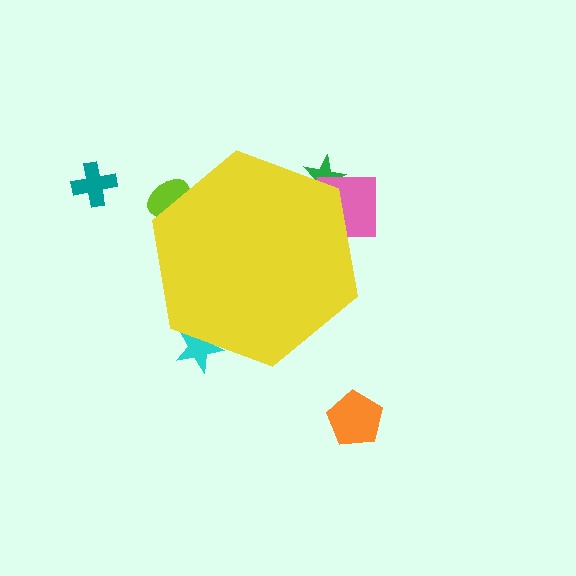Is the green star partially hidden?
Yes, the green star is partially hidden behind the yellow hexagon.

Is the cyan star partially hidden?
Yes, the cyan star is partially hidden behind the yellow hexagon.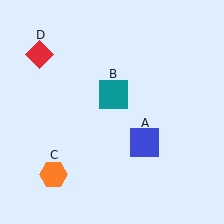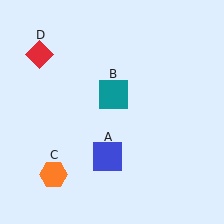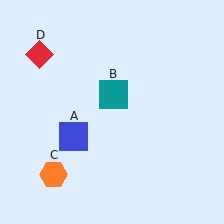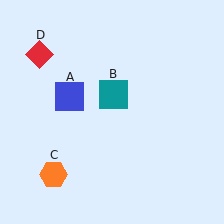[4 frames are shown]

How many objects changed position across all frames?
1 object changed position: blue square (object A).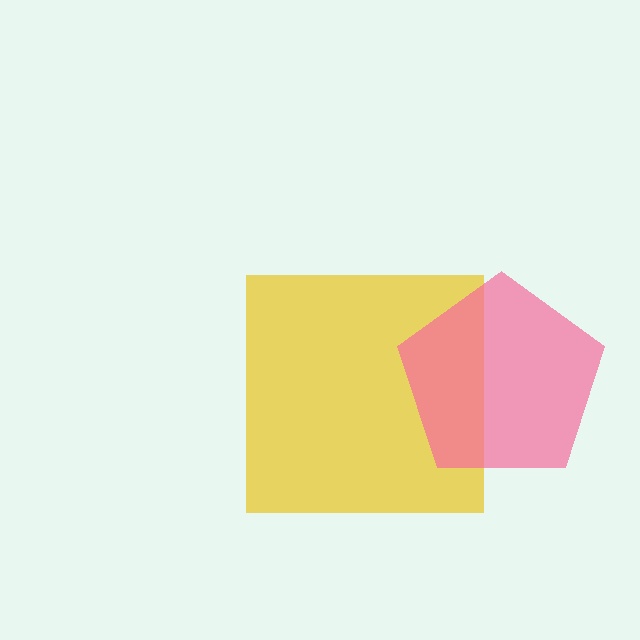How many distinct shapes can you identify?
There are 2 distinct shapes: a yellow square, a pink pentagon.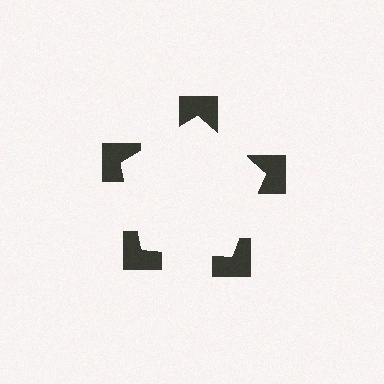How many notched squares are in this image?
There are 5 — one at each vertex of the illusory pentagon.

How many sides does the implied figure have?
5 sides.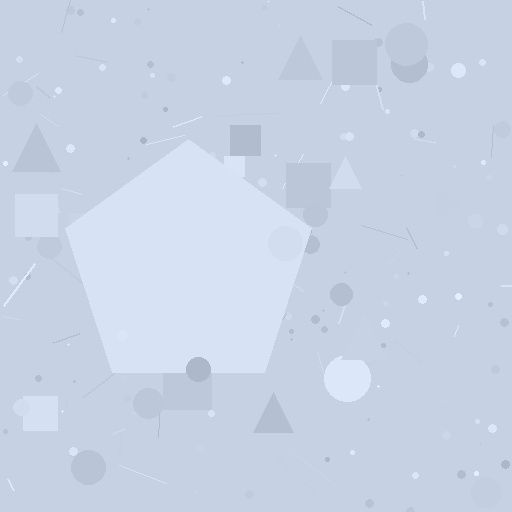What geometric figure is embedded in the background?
A pentagon is embedded in the background.